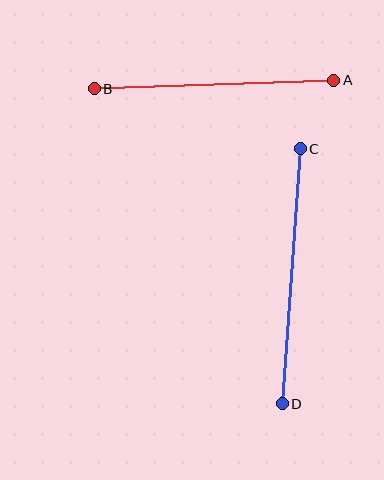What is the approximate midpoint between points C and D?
The midpoint is at approximately (291, 276) pixels.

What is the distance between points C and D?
The distance is approximately 256 pixels.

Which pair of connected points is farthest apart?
Points C and D are farthest apart.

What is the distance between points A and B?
The distance is approximately 240 pixels.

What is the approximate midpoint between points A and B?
The midpoint is at approximately (214, 84) pixels.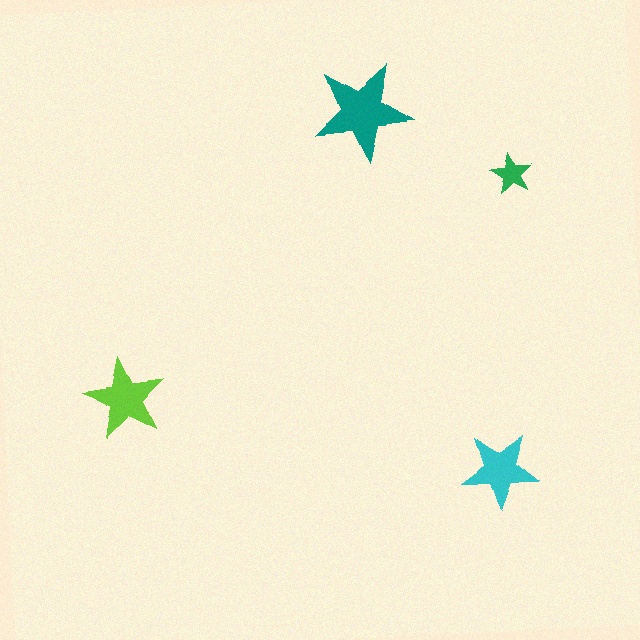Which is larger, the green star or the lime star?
The lime one.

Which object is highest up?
The teal star is topmost.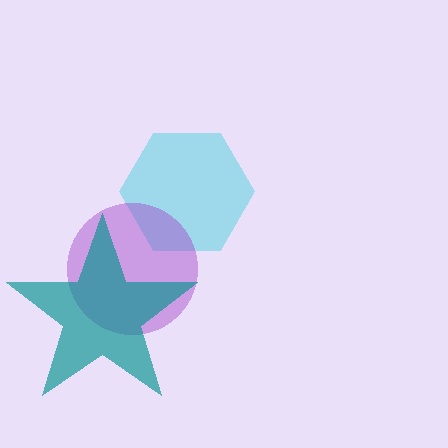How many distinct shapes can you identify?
There are 3 distinct shapes: a cyan hexagon, a purple circle, a teal star.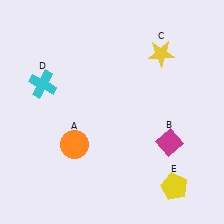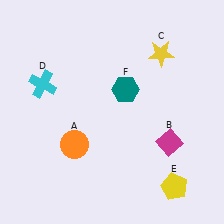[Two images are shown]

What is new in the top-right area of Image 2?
A teal hexagon (F) was added in the top-right area of Image 2.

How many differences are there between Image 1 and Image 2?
There is 1 difference between the two images.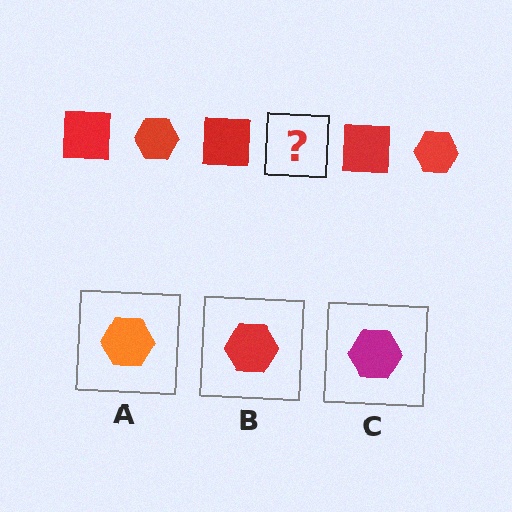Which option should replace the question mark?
Option B.